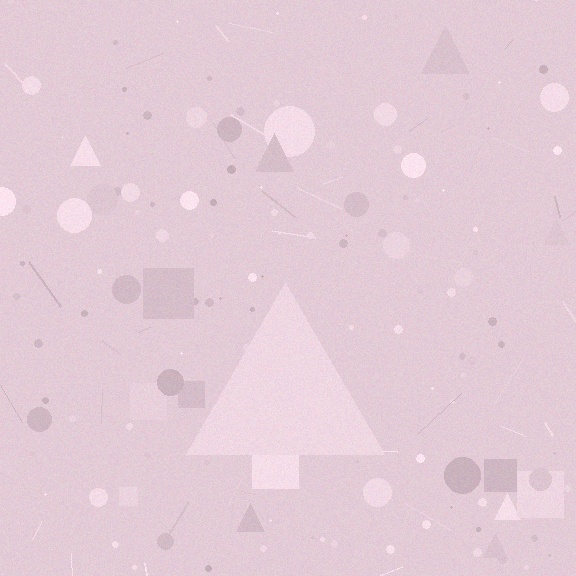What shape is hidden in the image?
A triangle is hidden in the image.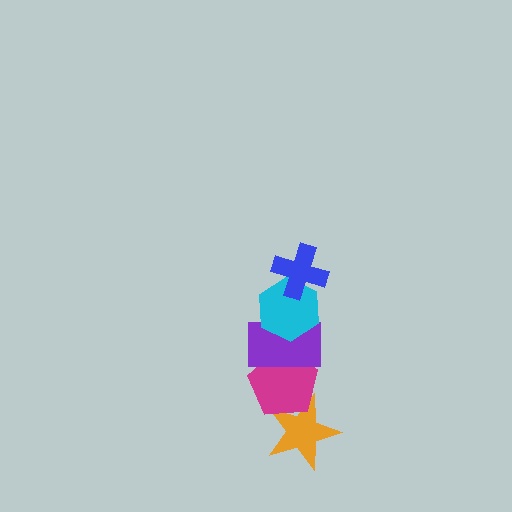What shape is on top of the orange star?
The magenta pentagon is on top of the orange star.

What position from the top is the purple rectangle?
The purple rectangle is 3rd from the top.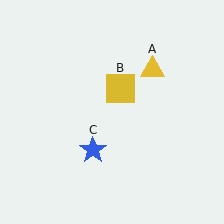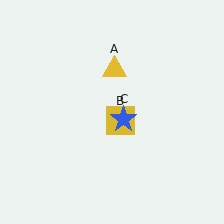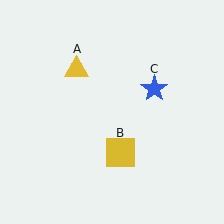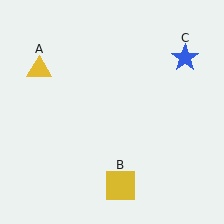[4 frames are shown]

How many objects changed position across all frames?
3 objects changed position: yellow triangle (object A), yellow square (object B), blue star (object C).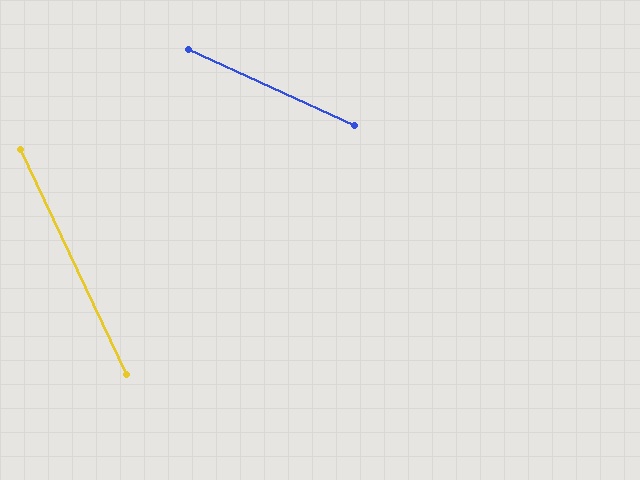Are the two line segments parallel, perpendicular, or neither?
Neither parallel nor perpendicular — they differ by about 40°.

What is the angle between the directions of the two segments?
Approximately 40 degrees.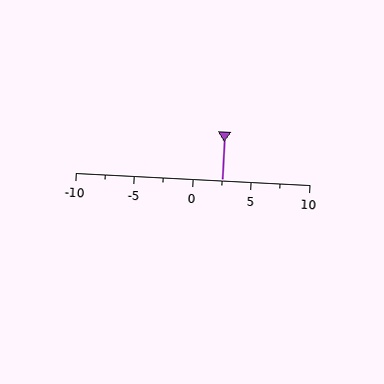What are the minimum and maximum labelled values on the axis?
The axis runs from -10 to 10.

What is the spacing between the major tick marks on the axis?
The major ticks are spaced 5 apart.